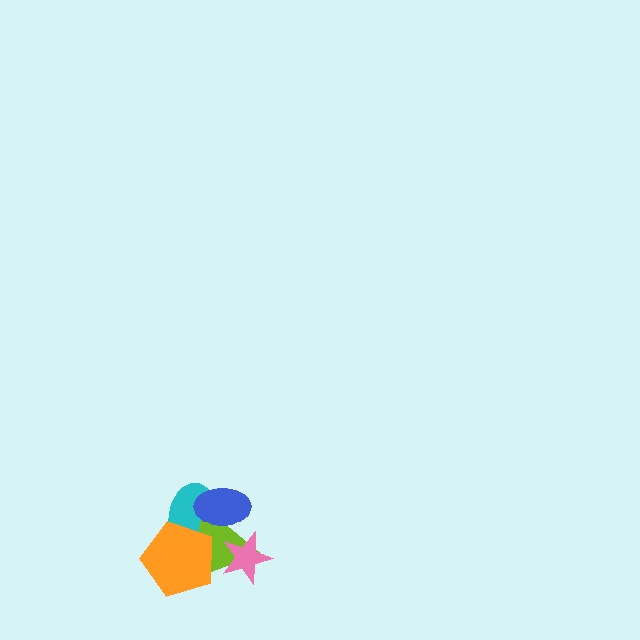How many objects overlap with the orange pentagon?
2 objects overlap with the orange pentagon.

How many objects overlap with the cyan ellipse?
3 objects overlap with the cyan ellipse.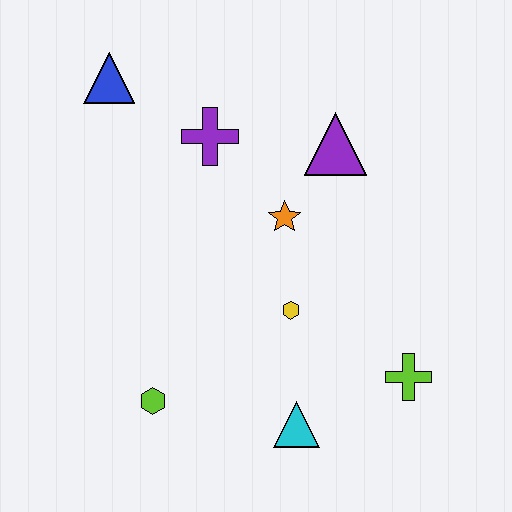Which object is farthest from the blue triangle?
The lime cross is farthest from the blue triangle.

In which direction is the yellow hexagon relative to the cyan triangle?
The yellow hexagon is above the cyan triangle.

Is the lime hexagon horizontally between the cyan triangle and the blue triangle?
Yes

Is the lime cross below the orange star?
Yes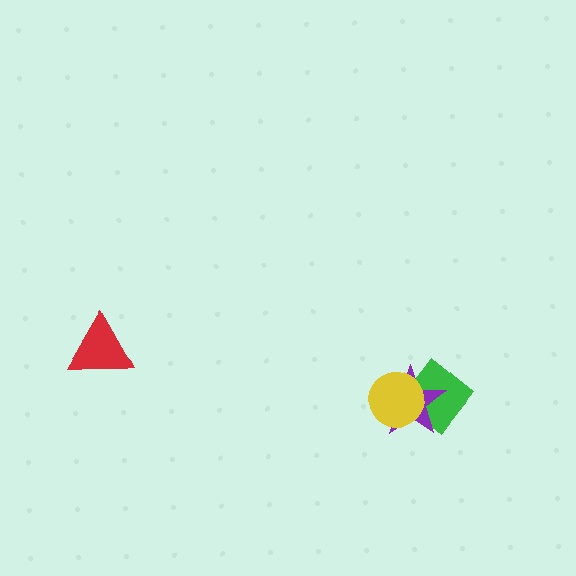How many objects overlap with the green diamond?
2 objects overlap with the green diamond.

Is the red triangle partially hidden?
No, no other shape covers it.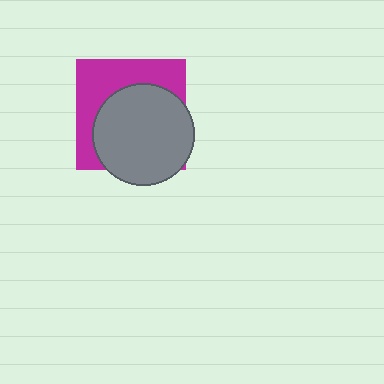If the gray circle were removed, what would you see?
You would see the complete magenta square.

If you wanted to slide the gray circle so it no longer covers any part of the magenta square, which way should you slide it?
Slide it toward the lower-right — that is the most direct way to separate the two shapes.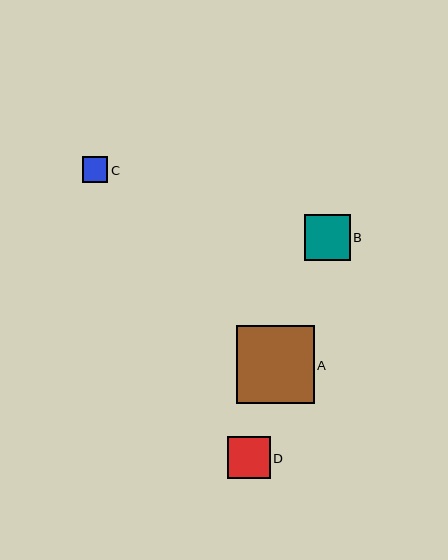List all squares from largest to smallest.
From largest to smallest: A, B, D, C.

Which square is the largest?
Square A is the largest with a size of approximately 78 pixels.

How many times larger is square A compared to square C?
Square A is approximately 3.1 times the size of square C.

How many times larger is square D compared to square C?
Square D is approximately 1.7 times the size of square C.